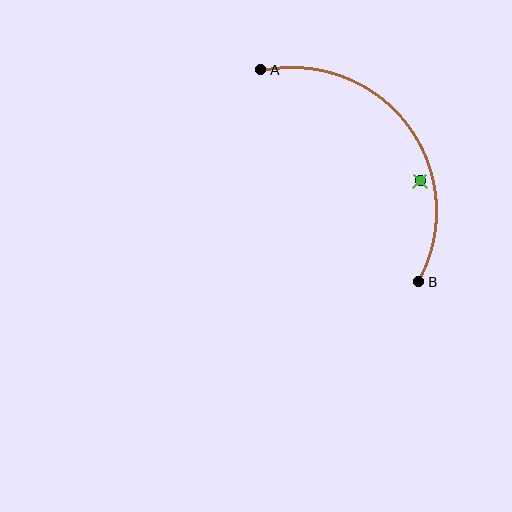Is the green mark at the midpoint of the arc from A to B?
No — the green mark does not lie on the arc at all. It sits slightly inside the curve.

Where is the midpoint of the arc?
The arc midpoint is the point on the curve farthest from the straight line joining A and B. It sits above and to the right of that line.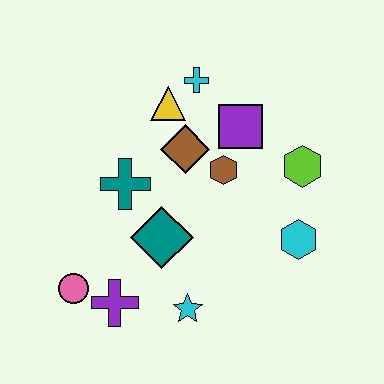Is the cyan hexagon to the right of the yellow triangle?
Yes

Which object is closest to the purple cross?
The pink circle is closest to the purple cross.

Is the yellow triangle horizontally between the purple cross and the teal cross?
No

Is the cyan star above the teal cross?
No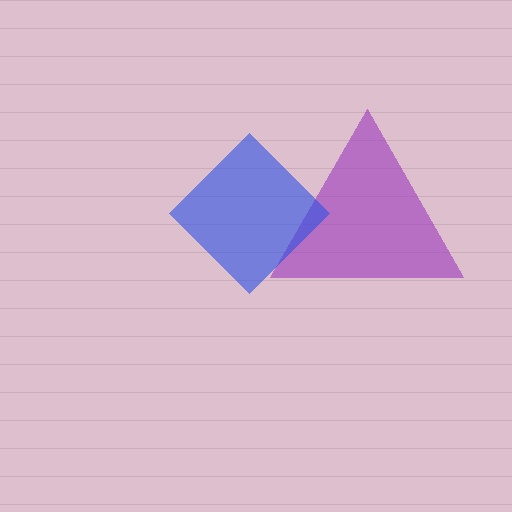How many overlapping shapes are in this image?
There are 2 overlapping shapes in the image.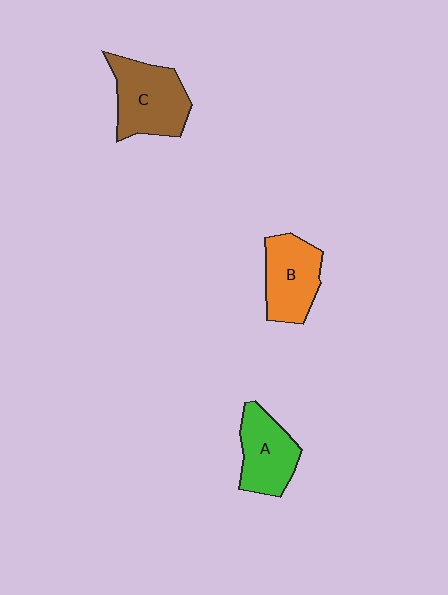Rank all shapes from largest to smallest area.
From largest to smallest: C (brown), B (orange), A (green).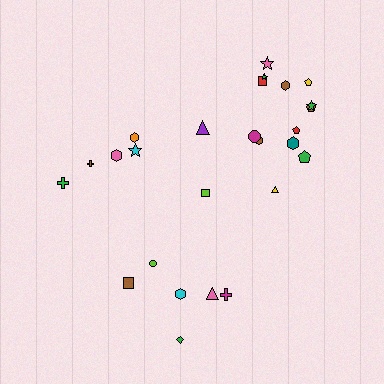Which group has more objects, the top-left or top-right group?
The top-right group.